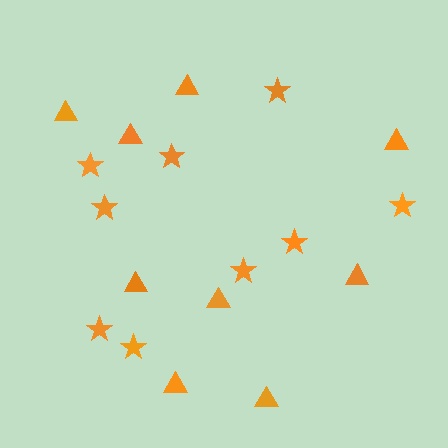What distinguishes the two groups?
There are 2 groups: one group of triangles (9) and one group of stars (9).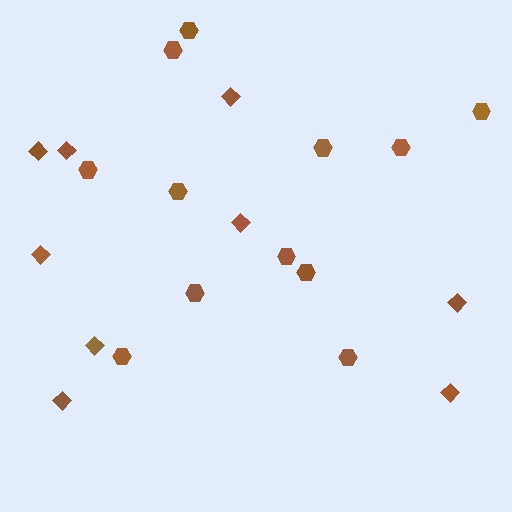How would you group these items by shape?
There are 2 groups: one group of hexagons (12) and one group of diamonds (9).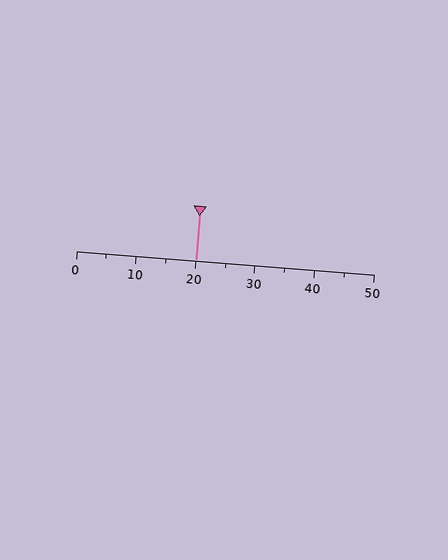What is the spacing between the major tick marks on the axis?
The major ticks are spaced 10 apart.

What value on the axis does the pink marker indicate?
The marker indicates approximately 20.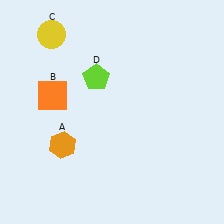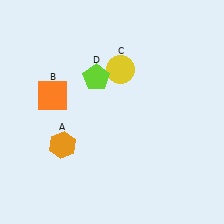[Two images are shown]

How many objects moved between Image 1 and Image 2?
1 object moved between the two images.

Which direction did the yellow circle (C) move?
The yellow circle (C) moved right.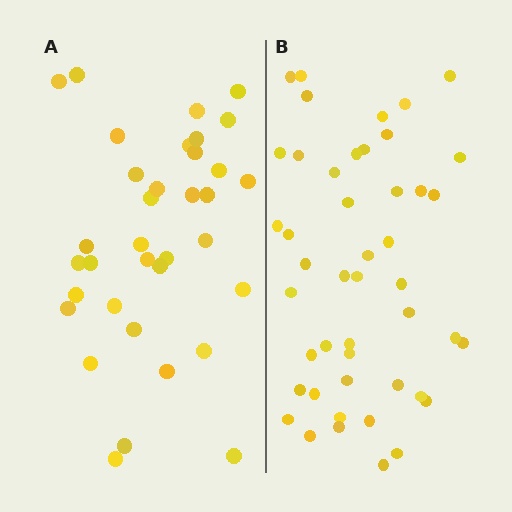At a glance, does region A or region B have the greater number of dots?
Region B (the right region) has more dots.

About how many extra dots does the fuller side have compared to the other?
Region B has roughly 12 or so more dots than region A.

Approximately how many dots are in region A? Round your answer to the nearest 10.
About 40 dots. (The exact count is 35, which rounds to 40.)